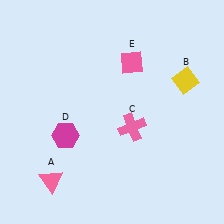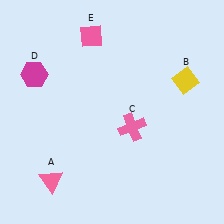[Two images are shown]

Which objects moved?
The objects that moved are: the magenta hexagon (D), the pink diamond (E).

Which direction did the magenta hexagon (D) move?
The magenta hexagon (D) moved up.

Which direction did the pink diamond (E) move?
The pink diamond (E) moved left.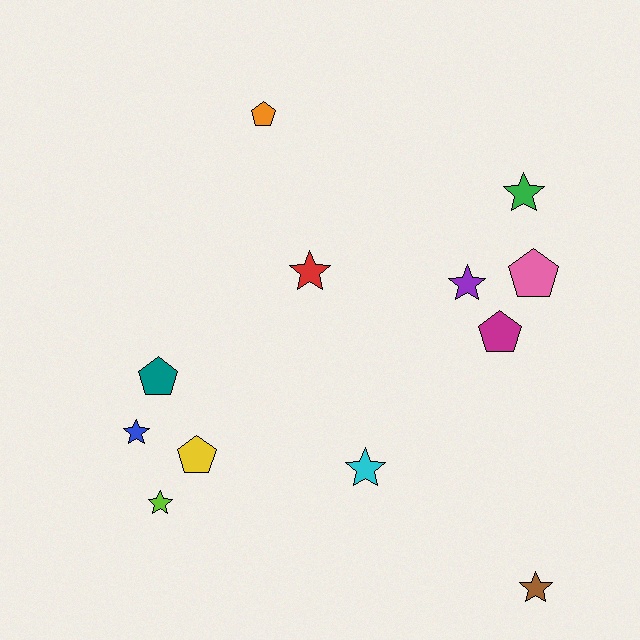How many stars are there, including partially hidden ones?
There are 7 stars.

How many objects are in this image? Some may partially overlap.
There are 12 objects.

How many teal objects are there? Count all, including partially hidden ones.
There is 1 teal object.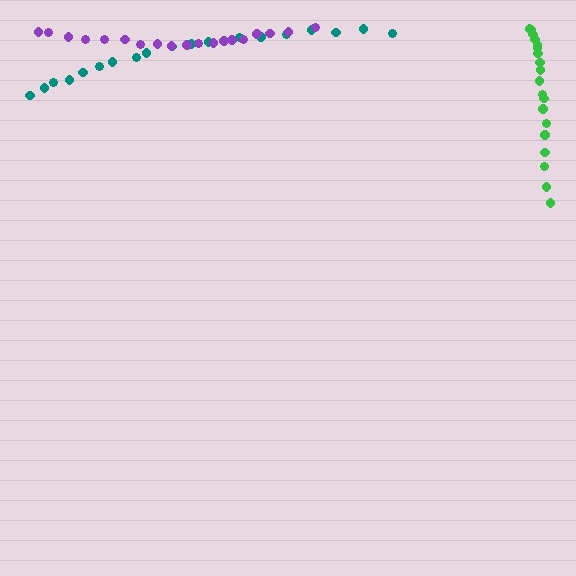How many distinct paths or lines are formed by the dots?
There are 3 distinct paths.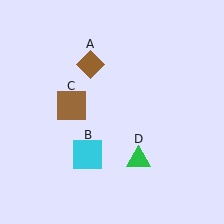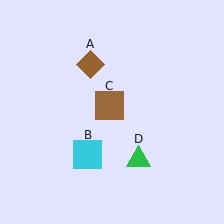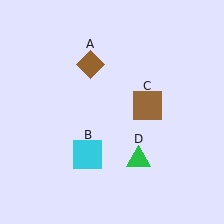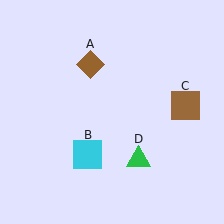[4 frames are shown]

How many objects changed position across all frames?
1 object changed position: brown square (object C).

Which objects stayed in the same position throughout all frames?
Brown diamond (object A) and cyan square (object B) and green triangle (object D) remained stationary.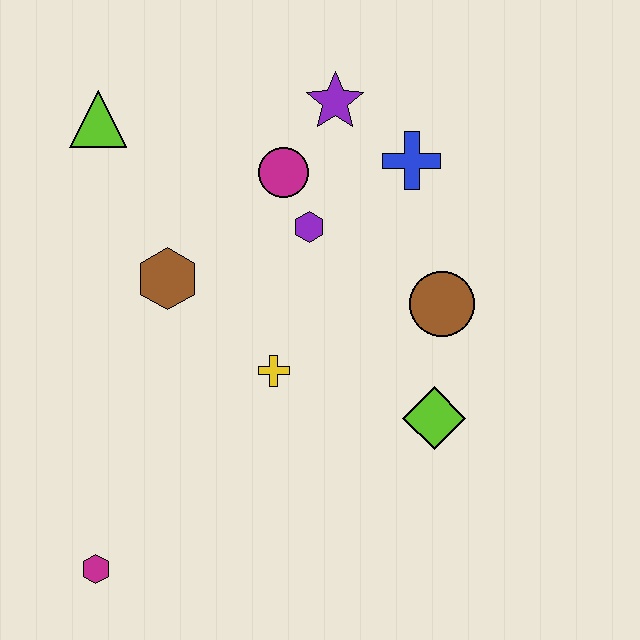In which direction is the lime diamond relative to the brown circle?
The lime diamond is below the brown circle.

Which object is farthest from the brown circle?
The magenta hexagon is farthest from the brown circle.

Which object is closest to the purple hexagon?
The magenta circle is closest to the purple hexagon.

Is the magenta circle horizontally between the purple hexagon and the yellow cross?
Yes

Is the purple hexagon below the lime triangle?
Yes